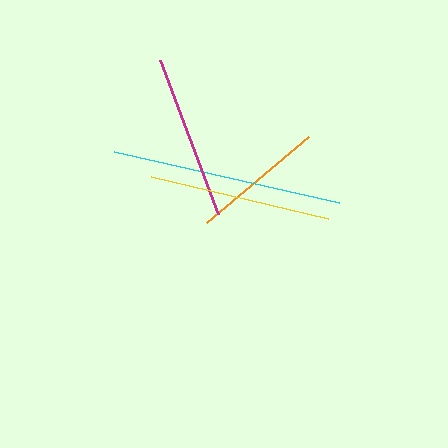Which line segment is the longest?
The cyan line is the longest at approximately 231 pixels.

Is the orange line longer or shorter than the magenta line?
The magenta line is longer than the orange line.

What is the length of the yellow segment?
The yellow segment is approximately 182 pixels long.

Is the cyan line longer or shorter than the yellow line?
The cyan line is longer than the yellow line.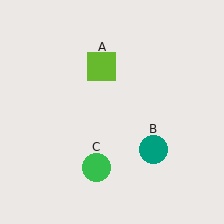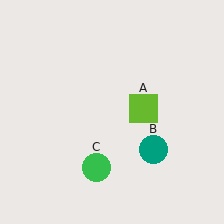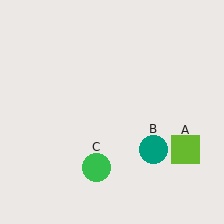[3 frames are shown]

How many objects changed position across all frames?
1 object changed position: lime square (object A).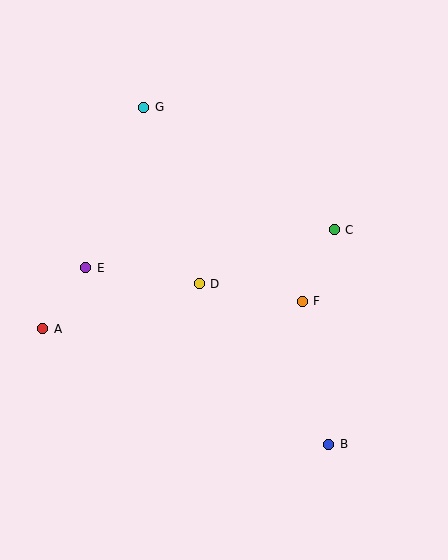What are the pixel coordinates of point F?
Point F is at (302, 301).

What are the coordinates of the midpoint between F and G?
The midpoint between F and G is at (223, 204).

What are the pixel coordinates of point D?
Point D is at (199, 284).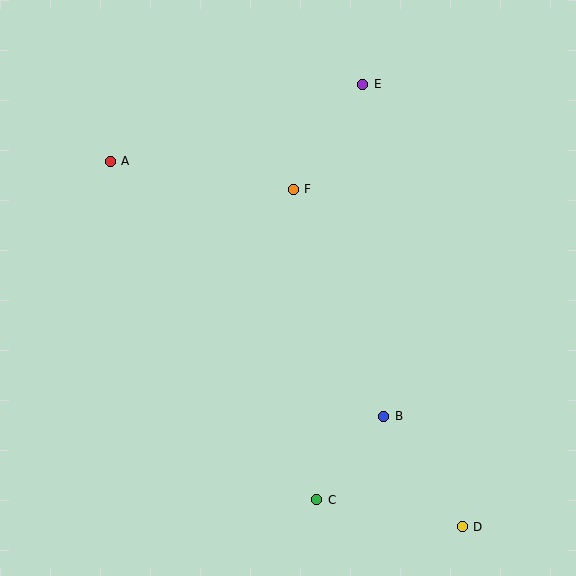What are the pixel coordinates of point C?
Point C is at (317, 500).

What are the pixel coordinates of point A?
Point A is at (110, 161).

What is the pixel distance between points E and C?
The distance between E and C is 418 pixels.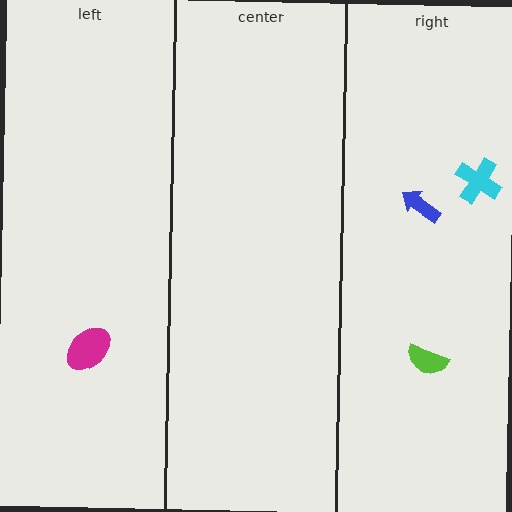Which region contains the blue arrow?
The right region.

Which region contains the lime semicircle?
The right region.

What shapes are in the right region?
The cyan cross, the blue arrow, the lime semicircle.